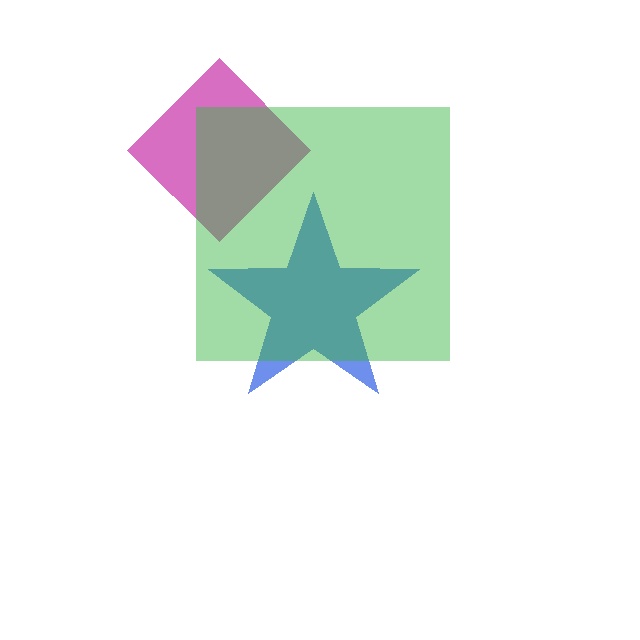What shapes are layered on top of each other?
The layered shapes are: a blue star, a magenta diamond, a green square.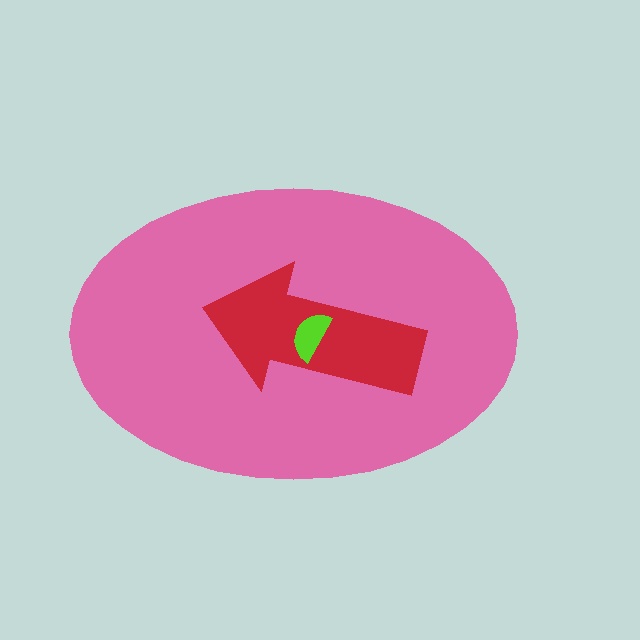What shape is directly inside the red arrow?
The lime semicircle.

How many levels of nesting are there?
3.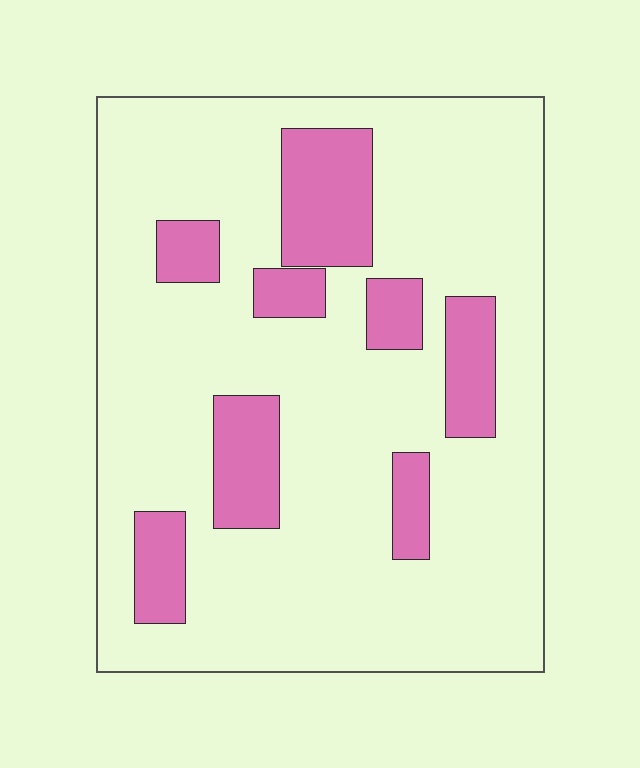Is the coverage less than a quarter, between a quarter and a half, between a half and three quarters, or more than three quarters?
Less than a quarter.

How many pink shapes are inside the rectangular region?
8.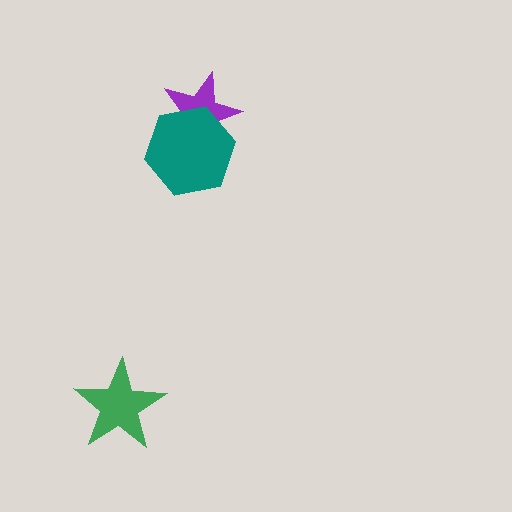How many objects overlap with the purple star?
1 object overlaps with the purple star.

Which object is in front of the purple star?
The teal hexagon is in front of the purple star.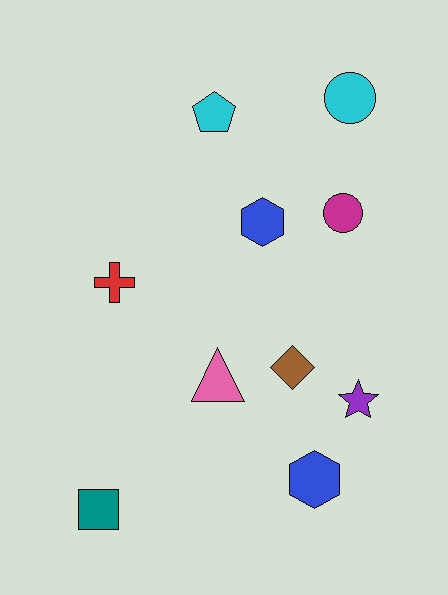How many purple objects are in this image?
There is 1 purple object.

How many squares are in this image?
There is 1 square.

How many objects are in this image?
There are 10 objects.